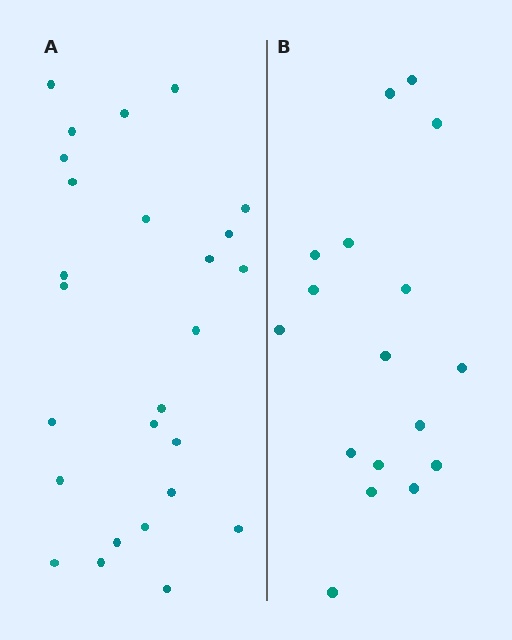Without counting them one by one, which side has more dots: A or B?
Region A (the left region) has more dots.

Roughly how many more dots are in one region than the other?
Region A has roughly 8 or so more dots than region B.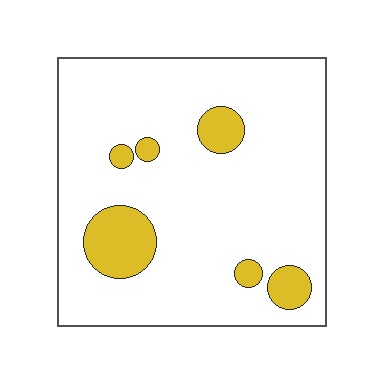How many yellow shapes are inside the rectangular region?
6.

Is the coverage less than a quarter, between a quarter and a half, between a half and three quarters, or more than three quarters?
Less than a quarter.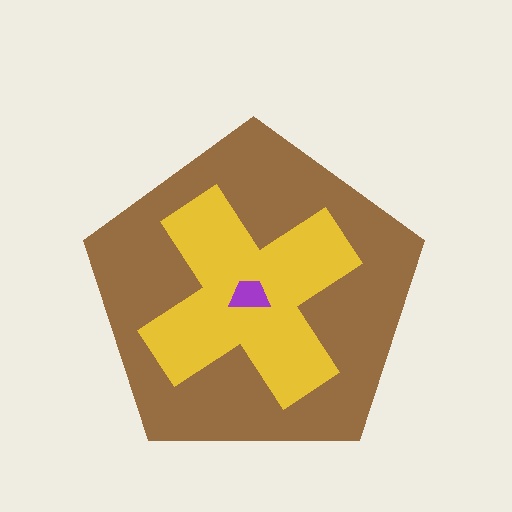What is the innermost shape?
The purple trapezoid.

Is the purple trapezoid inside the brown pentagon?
Yes.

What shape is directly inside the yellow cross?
The purple trapezoid.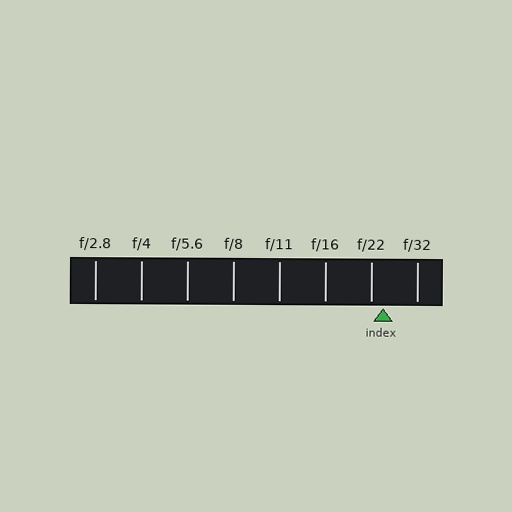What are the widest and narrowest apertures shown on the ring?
The widest aperture shown is f/2.8 and the narrowest is f/32.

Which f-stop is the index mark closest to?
The index mark is closest to f/22.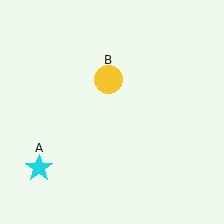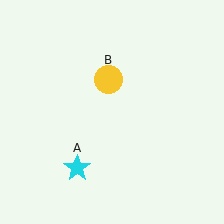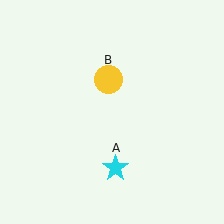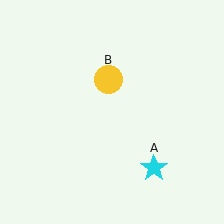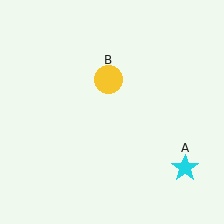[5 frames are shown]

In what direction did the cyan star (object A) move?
The cyan star (object A) moved right.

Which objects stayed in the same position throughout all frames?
Yellow circle (object B) remained stationary.